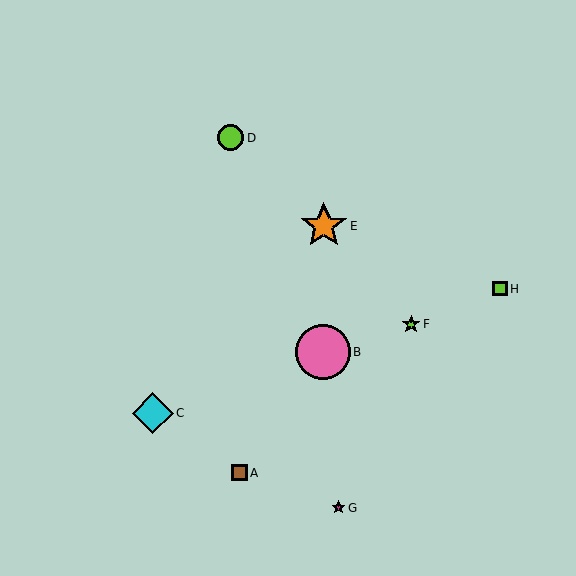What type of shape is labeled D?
Shape D is a lime circle.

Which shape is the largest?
The pink circle (labeled B) is the largest.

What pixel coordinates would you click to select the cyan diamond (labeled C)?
Click at (153, 413) to select the cyan diamond C.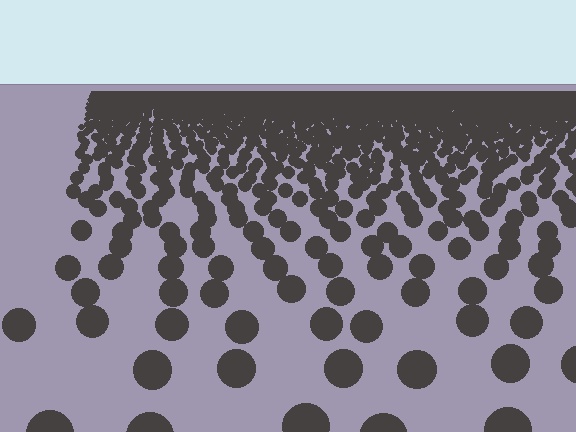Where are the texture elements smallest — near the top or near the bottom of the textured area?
Near the top.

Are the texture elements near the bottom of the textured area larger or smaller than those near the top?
Larger. Near the bottom, elements are closer to the viewer and appear at a bigger on-screen size.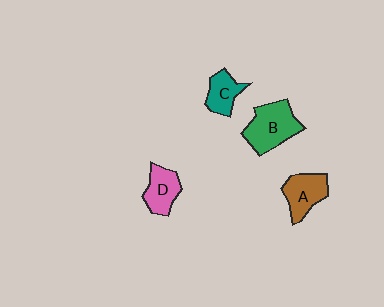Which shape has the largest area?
Shape B (green).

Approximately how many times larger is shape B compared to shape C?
Approximately 1.7 times.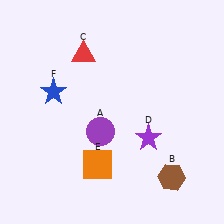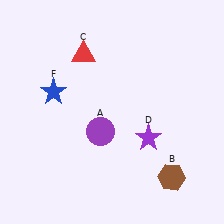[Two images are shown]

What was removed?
The orange square (E) was removed in Image 2.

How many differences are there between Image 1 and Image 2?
There is 1 difference between the two images.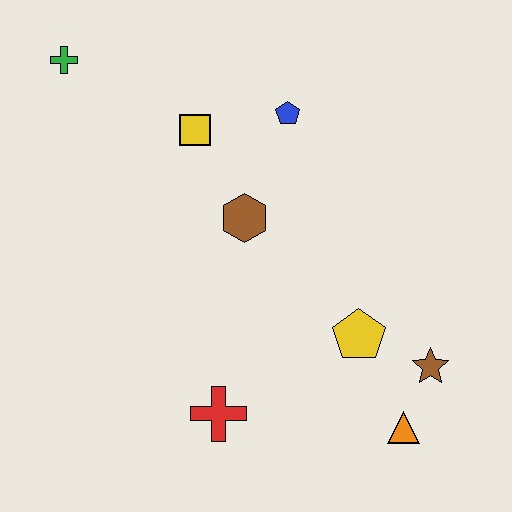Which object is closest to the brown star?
The orange triangle is closest to the brown star.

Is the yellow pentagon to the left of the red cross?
No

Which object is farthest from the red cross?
The green cross is farthest from the red cross.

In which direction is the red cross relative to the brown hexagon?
The red cross is below the brown hexagon.